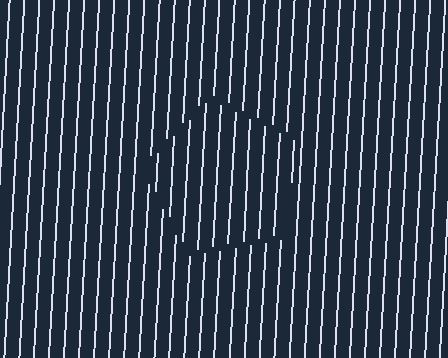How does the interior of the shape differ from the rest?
The interior of the shape contains the same grating, shifted by half a period — the contour is defined by the phase discontinuity where line-ends from the inner and outer gratings abut.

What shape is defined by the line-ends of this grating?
An illusory pentagon. The interior of the shape contains the same grating, shifted by half a period — the contour is defined by the phase discontinuity where line-ends from the inner and outer gratings abut.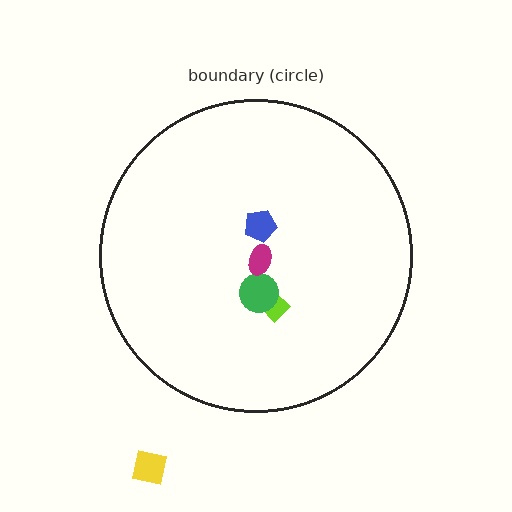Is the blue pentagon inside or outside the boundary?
Inside.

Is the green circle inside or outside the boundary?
Inside.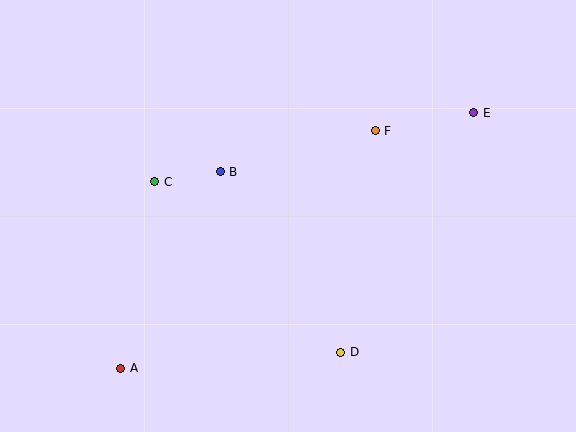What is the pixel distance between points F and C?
The distance between F and C is 226 pixels.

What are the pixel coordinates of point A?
Point A is at (121, 368).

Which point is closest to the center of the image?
Point B at (220, 172) is closest to the center.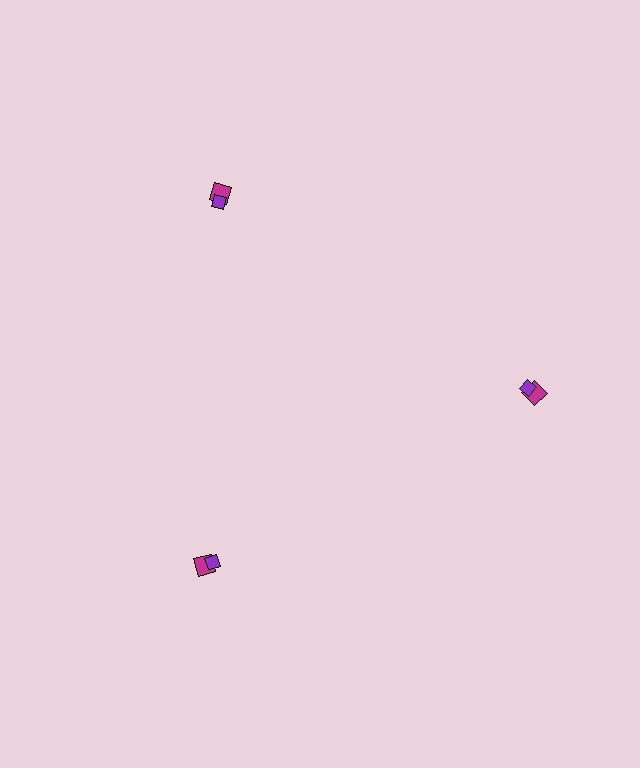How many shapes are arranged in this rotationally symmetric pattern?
There are 6 shapes, arranged in 3 groups of 2.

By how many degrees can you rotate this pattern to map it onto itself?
The pattern maps onto itself every 120 degrees of rotation.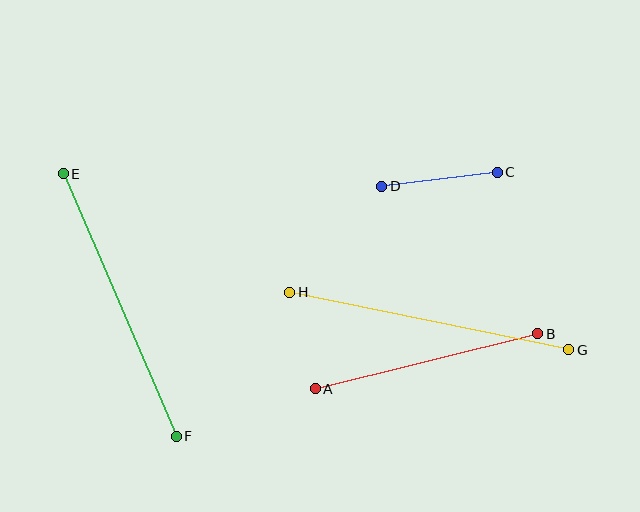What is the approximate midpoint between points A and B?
The midpoint is at approximately (426, 361) pixels.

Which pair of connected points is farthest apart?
Points E and F are farthest apart.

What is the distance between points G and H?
The distance is approximately 285 pixels.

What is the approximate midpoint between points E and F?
The midpoint is at approximately (120, 305) pixels.